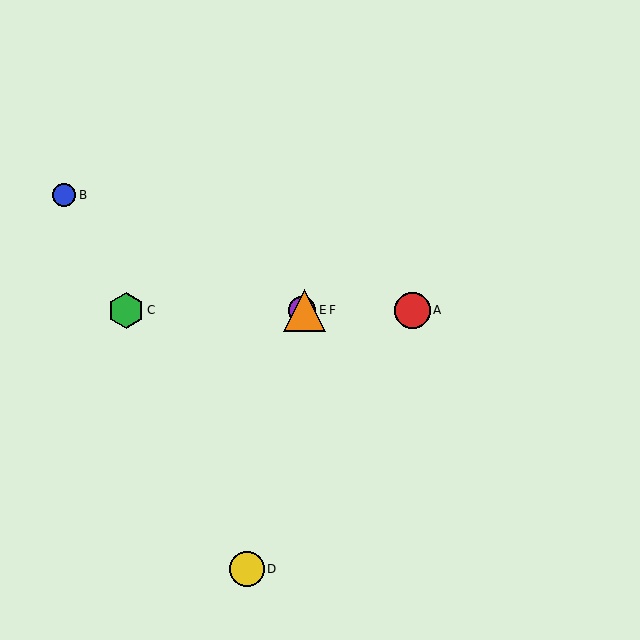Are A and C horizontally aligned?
Yes, both are at y≈310.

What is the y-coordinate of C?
Object C is at y≈310.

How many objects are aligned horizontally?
4 objects (A, C, E, F) are aligned horizontally.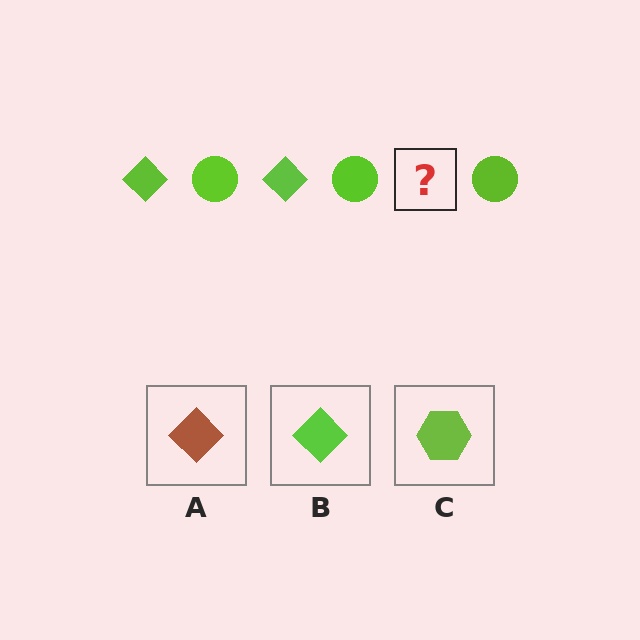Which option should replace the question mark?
Option B.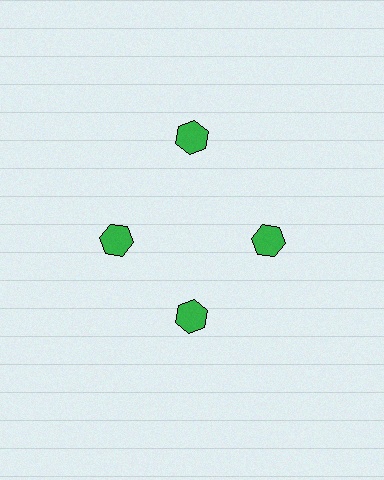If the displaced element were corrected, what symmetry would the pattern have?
It would have 4-fold rotational symmetry — the pattern would map onto itself every 90 degrees.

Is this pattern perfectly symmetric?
No. The 4 green hexagons are arranged in a ring, but one element near the 12 o'clock position is pushed outward from the center, breaking the 4-fold rotational symmetry.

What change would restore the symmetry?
The symmetry would be restored by moving it inward, back onto the ring so that all 4 hexagons sit at equal angles and equal distance from the center.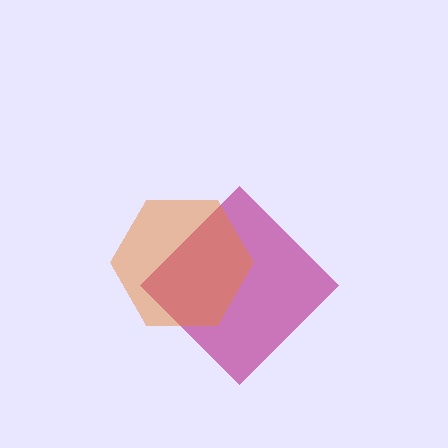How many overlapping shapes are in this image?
There are 2 overlapping shapes in the image.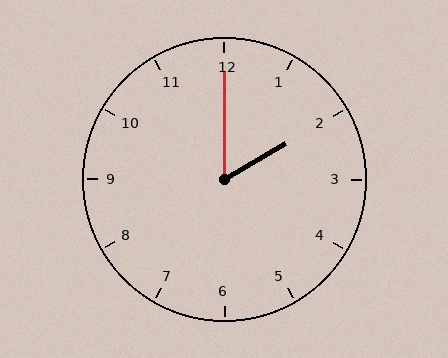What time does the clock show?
2:00.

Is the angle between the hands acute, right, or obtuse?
It is acute.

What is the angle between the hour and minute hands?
Approximately 60 degrees.